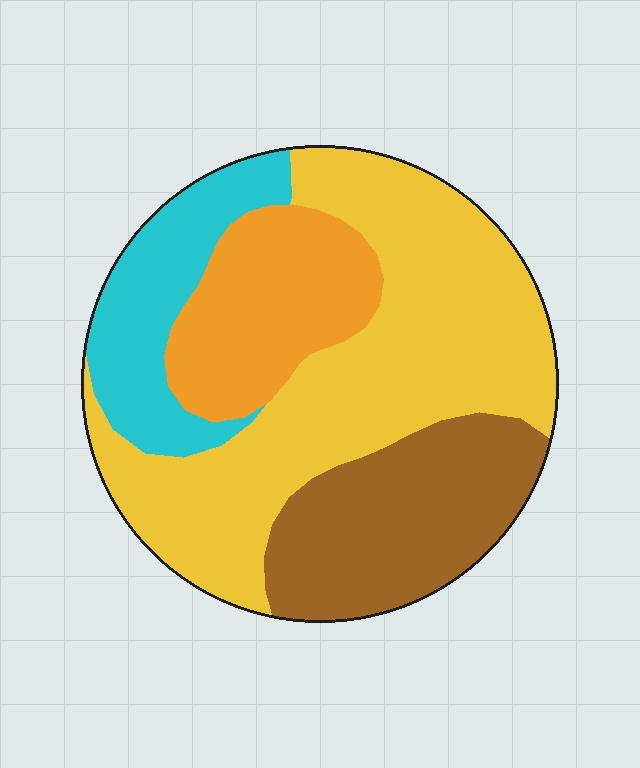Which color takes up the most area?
Yellow, at roughly 45%.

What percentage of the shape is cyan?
Cyan covers roughly 15% of the shape.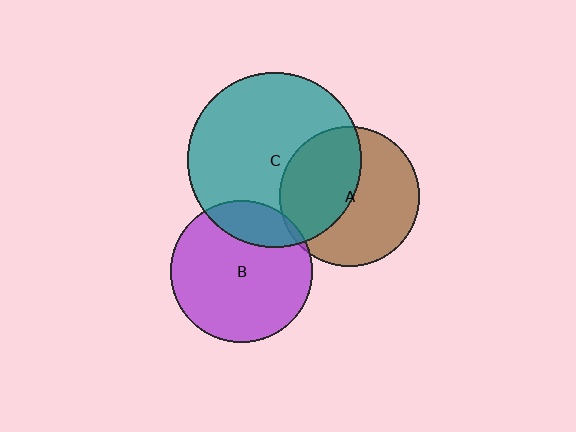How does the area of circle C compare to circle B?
Approximately 1.5 times.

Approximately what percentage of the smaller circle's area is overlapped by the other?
Approximately 5%.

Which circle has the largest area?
Circle C (teal).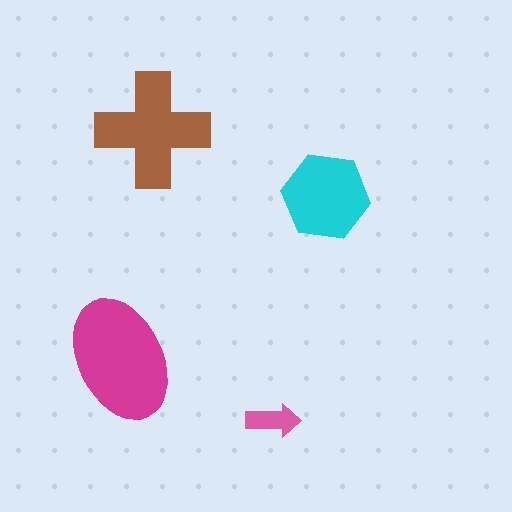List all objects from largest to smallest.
The magenta ellipse, the brown cross, the cyan hexagon, the pink arrow.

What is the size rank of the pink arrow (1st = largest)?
4th.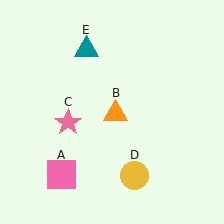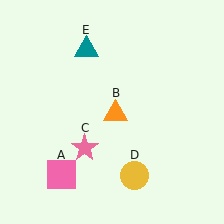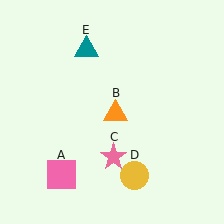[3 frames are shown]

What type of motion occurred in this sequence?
The pink star (object C) rotated counterclockwise around the center of the scene.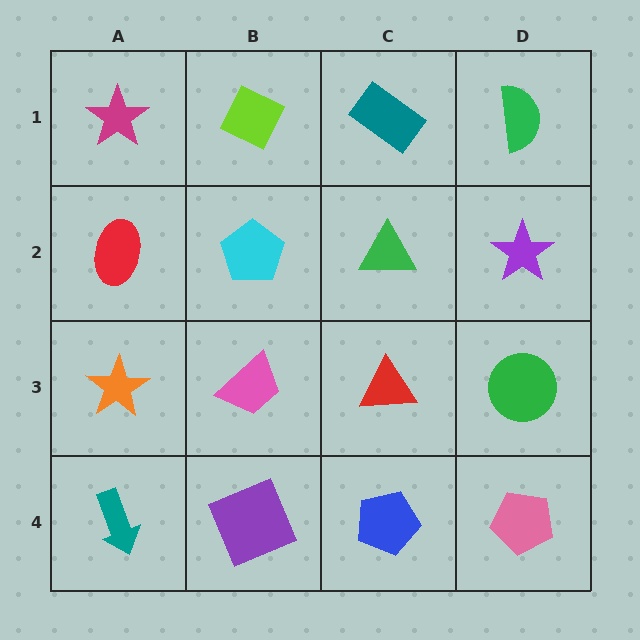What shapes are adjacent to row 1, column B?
A cyan pentagon (row 2, column B), a magenta star (row 1, column A), a teal rectangle (row 1, column C).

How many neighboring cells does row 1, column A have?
2.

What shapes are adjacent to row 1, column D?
A purple star (row 2, column D), a teal rectangle (row 1, column C).